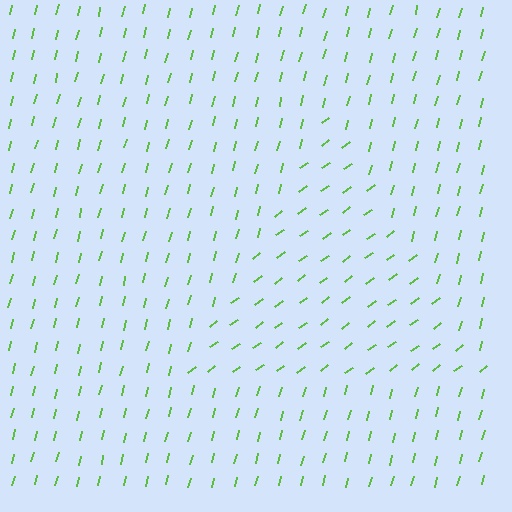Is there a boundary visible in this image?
Yes, there is a texture boundary formed by a change in line orientation.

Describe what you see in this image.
The image is filled with small lime line segments. A triangle region in the image has lines oriented differently from the surrounding lines, creating a visible texture boundary.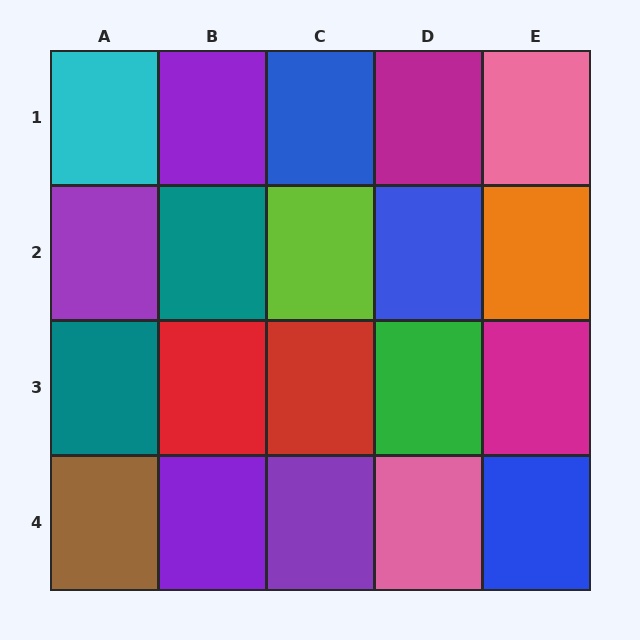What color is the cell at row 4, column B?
Purple.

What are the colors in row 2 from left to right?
Purple, teal, lime, blue, orange.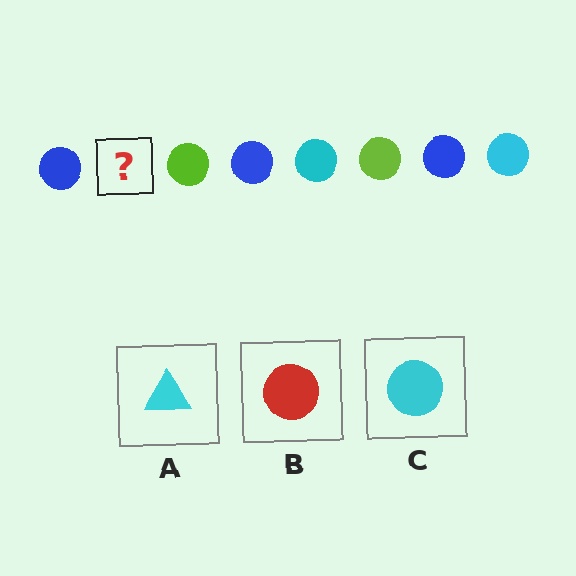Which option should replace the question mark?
Option C.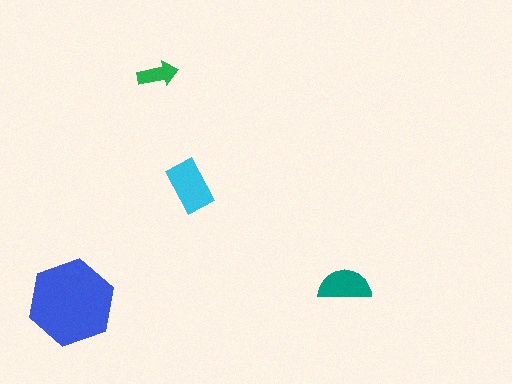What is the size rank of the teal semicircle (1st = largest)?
3rd.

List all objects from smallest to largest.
The green arrow, the teal semicircle, the cyan rectangle, the blue hexagon.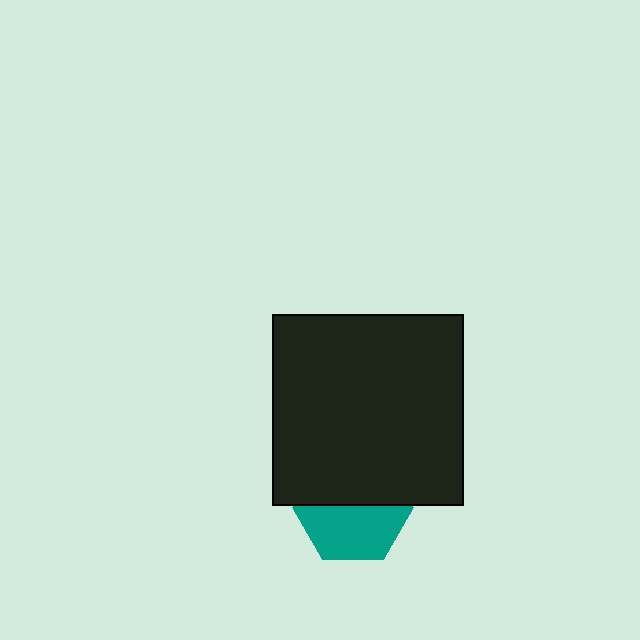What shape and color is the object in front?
The object in front is a black square.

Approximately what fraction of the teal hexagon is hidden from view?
Roughly 47% of the teal hexagon is hidden behind the black square.